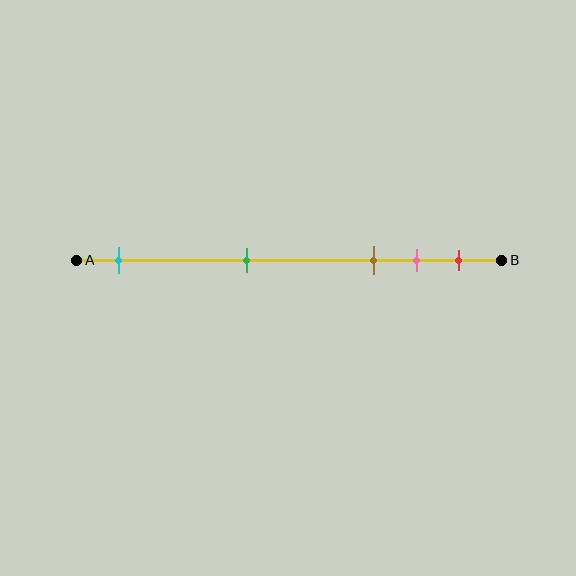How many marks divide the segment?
There are 5 marks dividing the segment.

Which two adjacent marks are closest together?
The pink and red marks are the closest adjacent pair.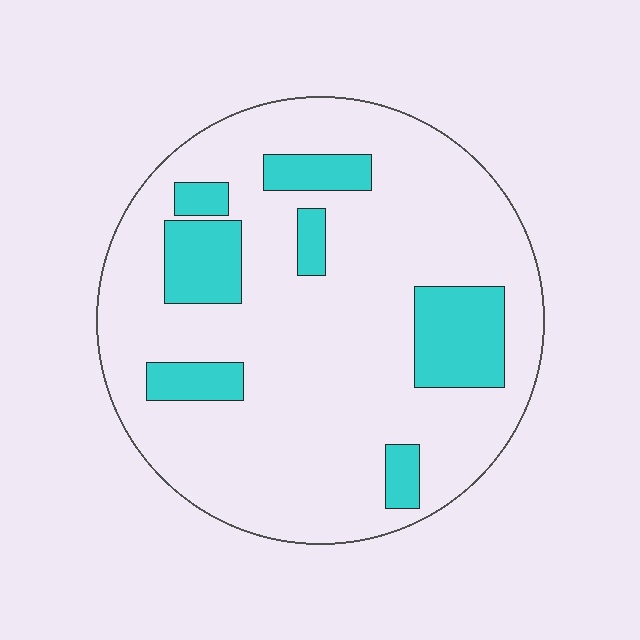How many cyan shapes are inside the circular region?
7.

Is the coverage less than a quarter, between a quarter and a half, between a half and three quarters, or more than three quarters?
Less than a quarter.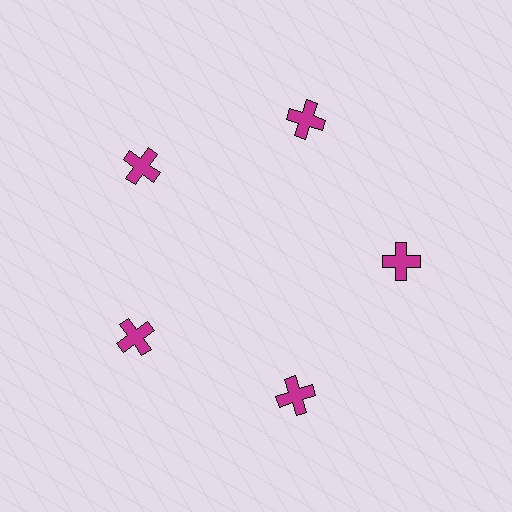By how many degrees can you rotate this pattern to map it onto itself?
The pattern maps onto itself every 72 degrees of rotation.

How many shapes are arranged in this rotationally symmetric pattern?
There are 5 shapes, arranged in 5 groups of 1.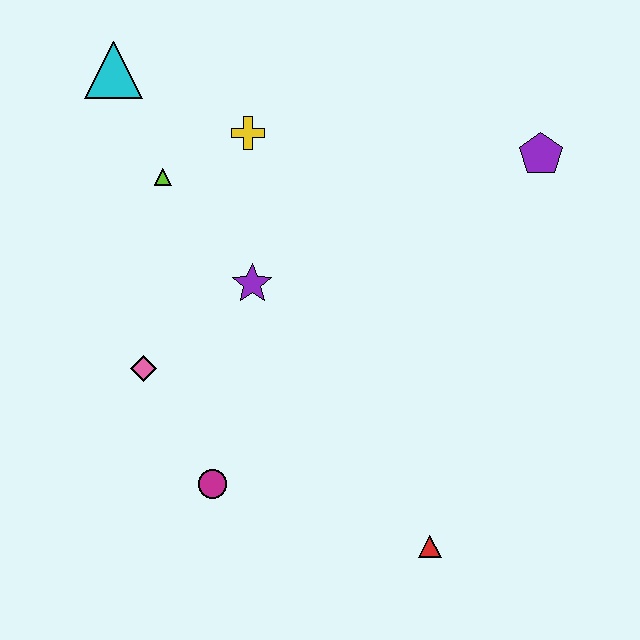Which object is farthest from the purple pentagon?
The magenta circle is farthest from the purple pentagon.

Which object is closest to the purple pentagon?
The yellow cross is closest to the purple pentagon.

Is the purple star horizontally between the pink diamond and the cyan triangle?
No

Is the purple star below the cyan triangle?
Yes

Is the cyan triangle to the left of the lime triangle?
Yes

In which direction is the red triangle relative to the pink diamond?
The red triangle is to the right of the pink diamond.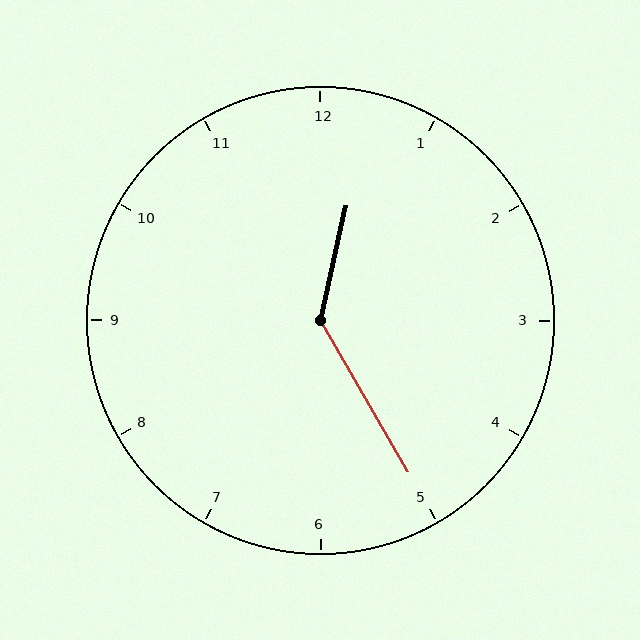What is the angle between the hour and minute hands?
Approximately 138 degrees.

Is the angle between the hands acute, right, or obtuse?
It is obtuse.